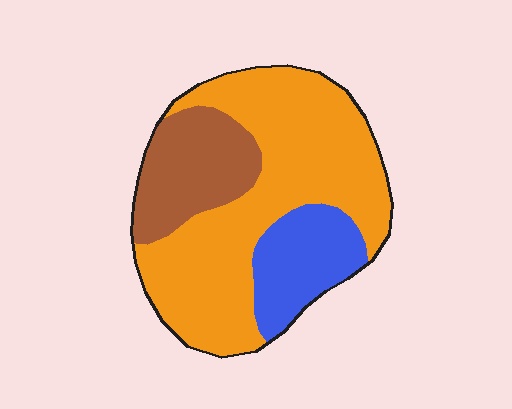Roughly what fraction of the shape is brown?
Brown takes up about one fifth (1/5) of the shape.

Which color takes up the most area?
Orange, at roughly 60%.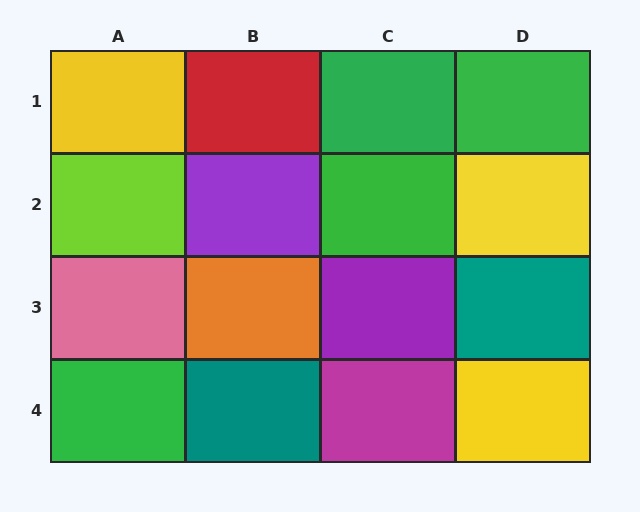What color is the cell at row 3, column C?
Purple.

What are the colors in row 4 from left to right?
Green, teal, magenta, yellow.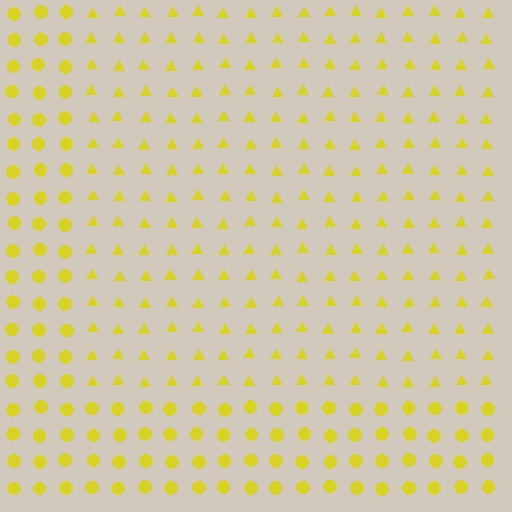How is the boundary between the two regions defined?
The boundary is defined by a change in element shape: triangles inside vs. circles outside. All elements share the same color and spacing.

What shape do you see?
I see a rectangle.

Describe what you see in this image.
The image is filled with small yellow elements arranged in a uniform grid. A rectangle-shaped region contains triangles, while the surrounding area contains circles. The boundary is defined purely by the change in element shape.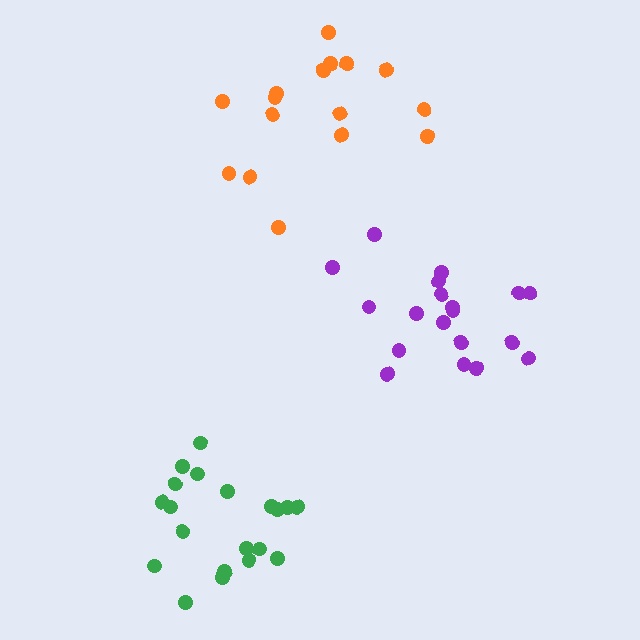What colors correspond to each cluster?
The clusters are colored: purple, orange, green.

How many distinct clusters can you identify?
There are 3 distinct clusters.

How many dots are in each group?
Group 1: 19 dots, Group 2: 16 dots, Group 3: 20 dots (55 total).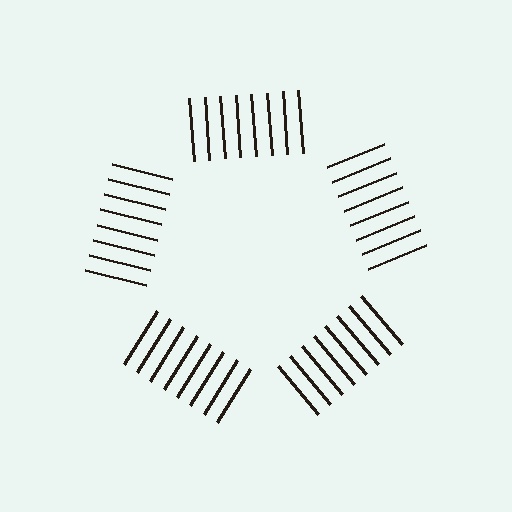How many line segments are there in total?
40 — 8 along each of the 5 edges.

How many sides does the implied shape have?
5 sides — the line-ends trace a pentagon.